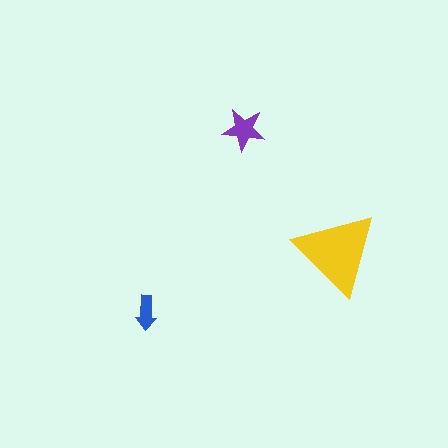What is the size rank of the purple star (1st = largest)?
2nd.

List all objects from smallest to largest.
The blue arrow, the purple star, the yellow triangle.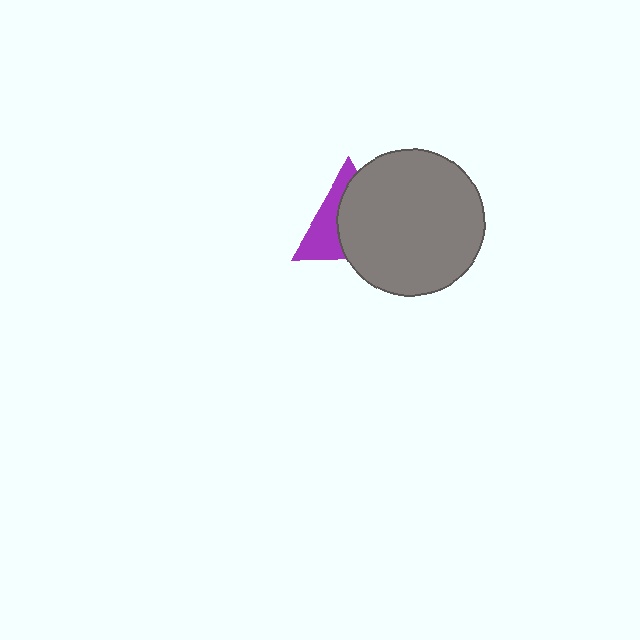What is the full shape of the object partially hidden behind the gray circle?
The partially hidden object is a purple triangle.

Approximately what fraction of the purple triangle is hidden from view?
Roughly 60% of the purple triangle is hidden behind the gray circle.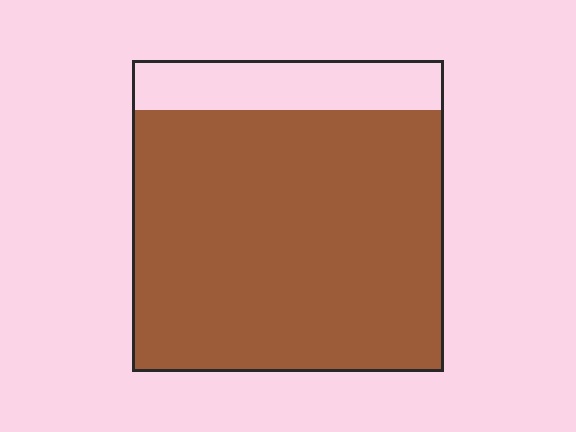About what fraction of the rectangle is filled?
About five sixths (5/6).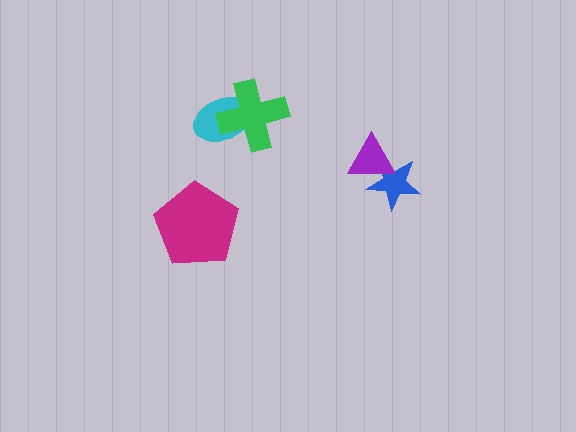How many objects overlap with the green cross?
1 object overlaps with the green cross.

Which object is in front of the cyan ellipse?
The green cross is in front of the cyan ellipse.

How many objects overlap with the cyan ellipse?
1 object overlaps with the cyan ellipse.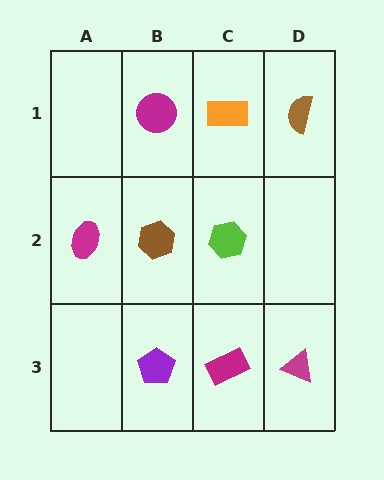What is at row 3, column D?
A magenta triangle.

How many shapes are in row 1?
3 shapes.